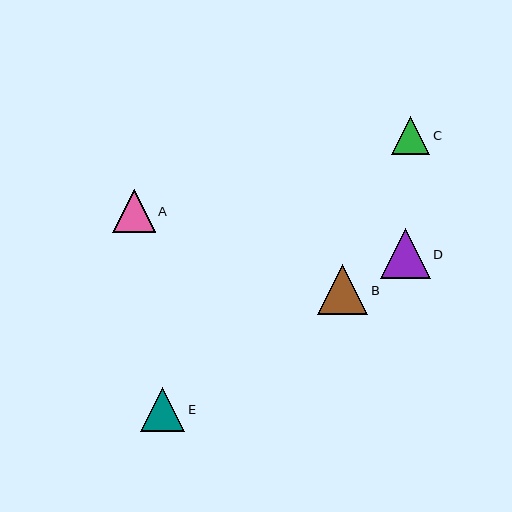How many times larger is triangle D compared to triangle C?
Triangle D is approximately 1.3 times the size of triangle C.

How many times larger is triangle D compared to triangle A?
Triangle D is approximately 1.2 times the size of triangle A.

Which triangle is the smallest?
Triangle C is the smallest with a size of approximately 38 pixels.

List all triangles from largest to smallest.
From largest to smallest: B, D, E, A, C.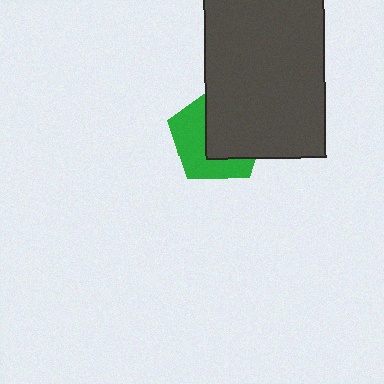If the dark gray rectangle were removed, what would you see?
You would see the complete green pentagon.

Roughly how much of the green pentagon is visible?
About half of it is visible (roughly 47%).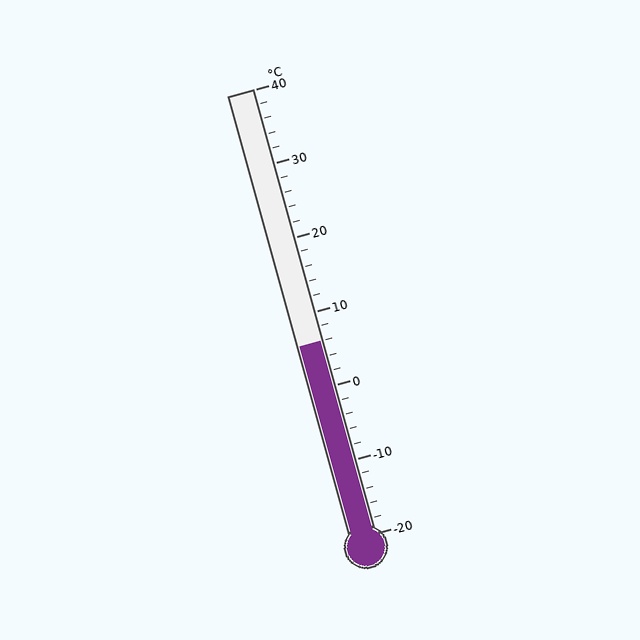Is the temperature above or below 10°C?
The temperature is below 10°C.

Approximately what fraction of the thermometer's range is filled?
The thermometer is filled to approximately 45% of its range.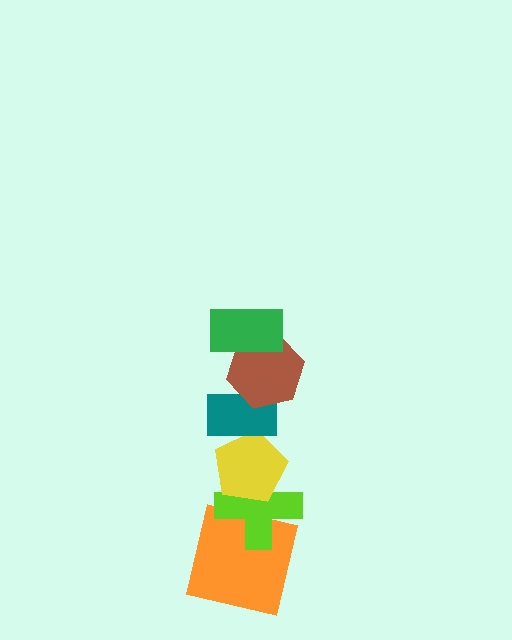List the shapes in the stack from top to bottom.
From top to bottom: the green rectangle, the brown hexagon, the teal rectangle, the yellow pentagon, the lime cross, the orange square.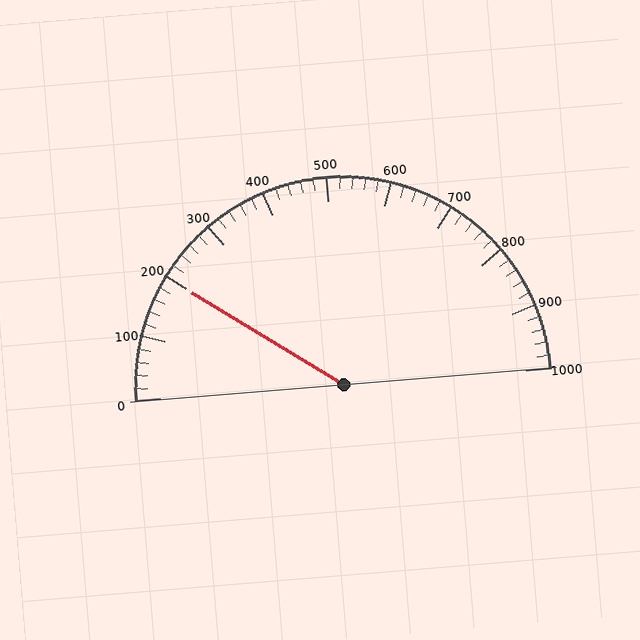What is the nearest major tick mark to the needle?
The nearest major tick mark is 200.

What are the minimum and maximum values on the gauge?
The gauge ranges from 0 to 1000.